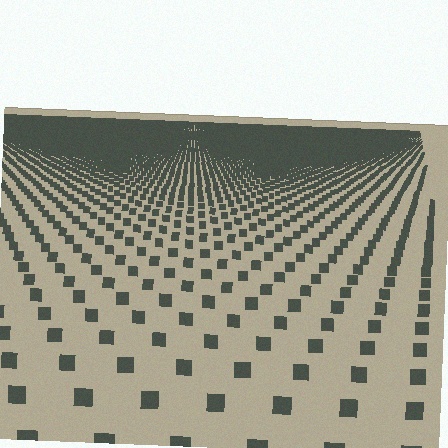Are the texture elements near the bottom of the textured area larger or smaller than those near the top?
Larger. Near the bottom, elements are closer to the viewer and appear at a bigger on-screen size.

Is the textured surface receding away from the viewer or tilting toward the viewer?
The surface is receding away from the viewer. Texture elements get smaller and denser toward the top.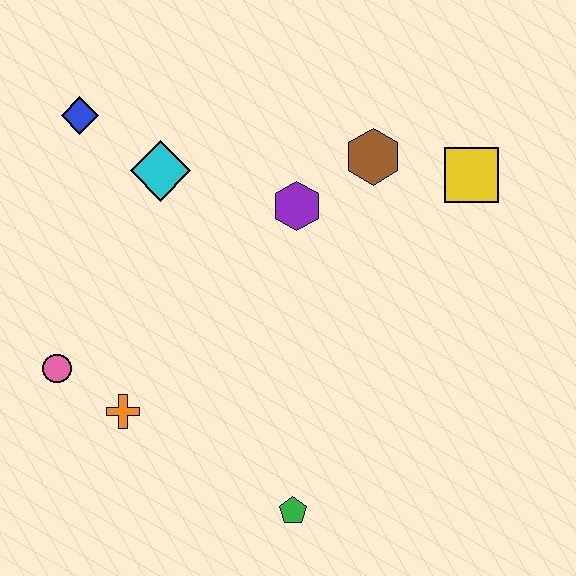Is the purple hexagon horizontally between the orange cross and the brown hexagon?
Yes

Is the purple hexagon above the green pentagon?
Yes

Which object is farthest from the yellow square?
The pink circle is farthest from the yellow square.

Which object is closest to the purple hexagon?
The brown hexagon is closest to the purple hexagon.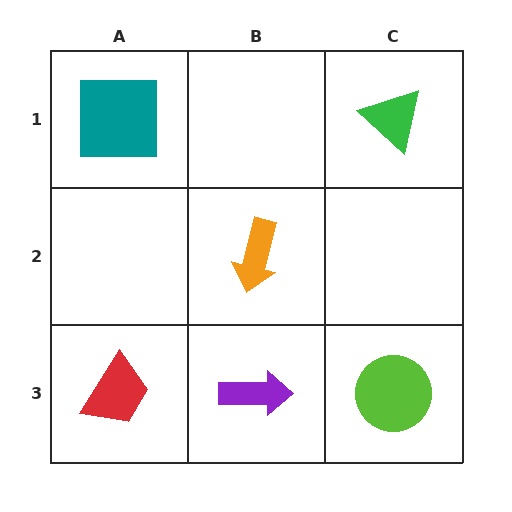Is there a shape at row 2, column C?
No, that cell is empty.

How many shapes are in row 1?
2 shapes.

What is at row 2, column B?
An orange arrow.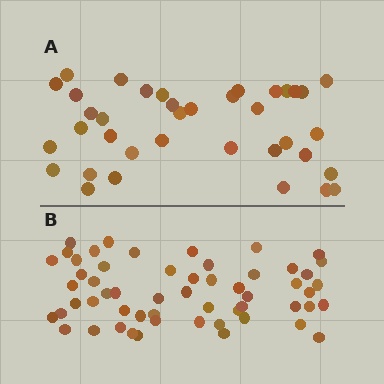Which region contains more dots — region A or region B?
Region B (the bottom region) has more dots.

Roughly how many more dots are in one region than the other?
Region B has approximately 20 more dots than region A.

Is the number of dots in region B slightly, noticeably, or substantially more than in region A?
Region B has substantially more. The ratio is roughly 1.5 to 1.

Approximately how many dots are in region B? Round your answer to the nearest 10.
About 60 dots. (The exact count is 56, which rounds to 60.)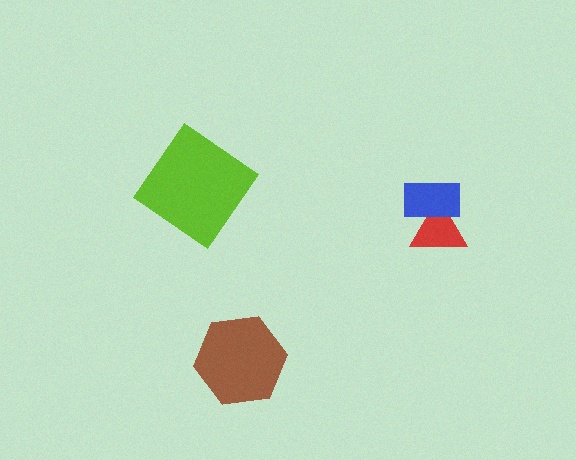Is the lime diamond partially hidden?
No, no other shape covers it.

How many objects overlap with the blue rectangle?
1 object overlaps with the blue rectangle.